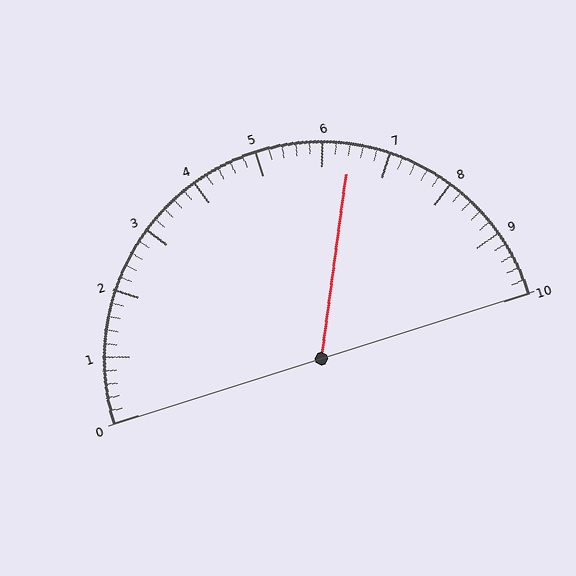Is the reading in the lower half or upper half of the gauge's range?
The reading is in the upper half of the range (0 to 10).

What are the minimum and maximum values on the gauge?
The gauge ranges from 0 to 10.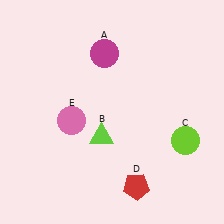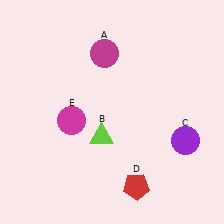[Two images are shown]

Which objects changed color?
C changed from lime to purple. E changed from pink to magenta.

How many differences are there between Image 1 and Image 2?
There are 2 differences between the two images.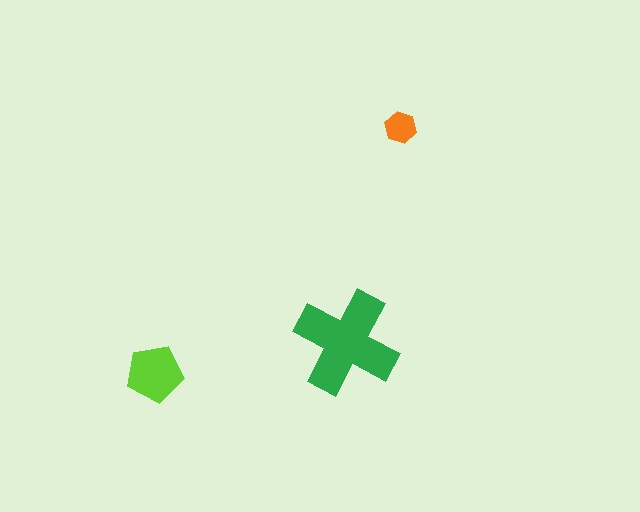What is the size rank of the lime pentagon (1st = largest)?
2nd.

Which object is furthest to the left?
The lime pentagon is leftmost.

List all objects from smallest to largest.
The orange hexagon, the lime pentagon, the green cross.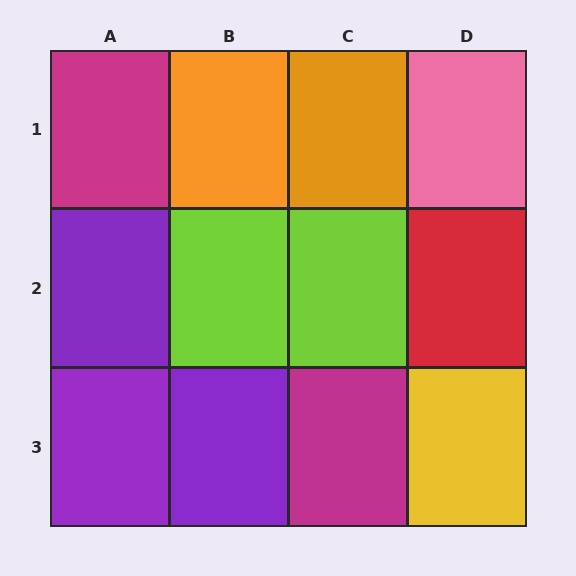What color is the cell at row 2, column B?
Lime.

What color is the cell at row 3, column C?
Magenta.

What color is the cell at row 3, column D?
Yellow.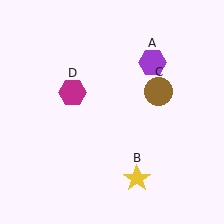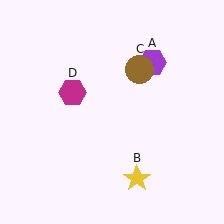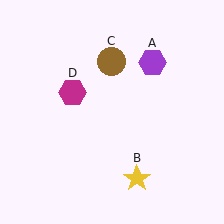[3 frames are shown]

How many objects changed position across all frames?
1 object changed position: brown circle (object C).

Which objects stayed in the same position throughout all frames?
Purple hexagon (object A) and yellow star (object B) and magenta hexagon (object D) remained stationary.